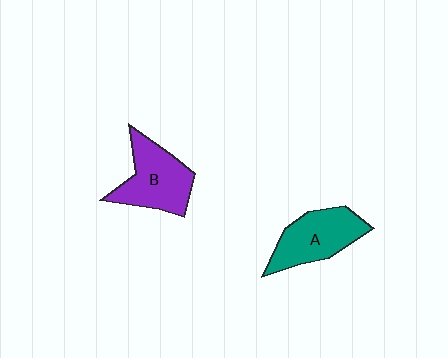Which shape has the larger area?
Shape B (purple).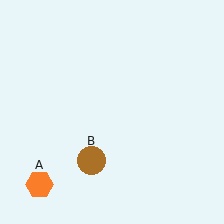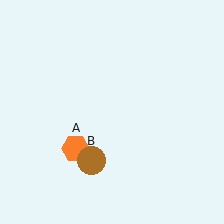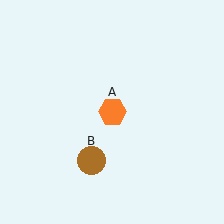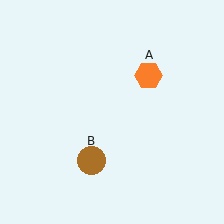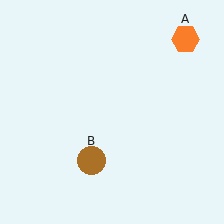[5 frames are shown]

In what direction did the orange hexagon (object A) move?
The orange hexagon (object A) moved up and to the right.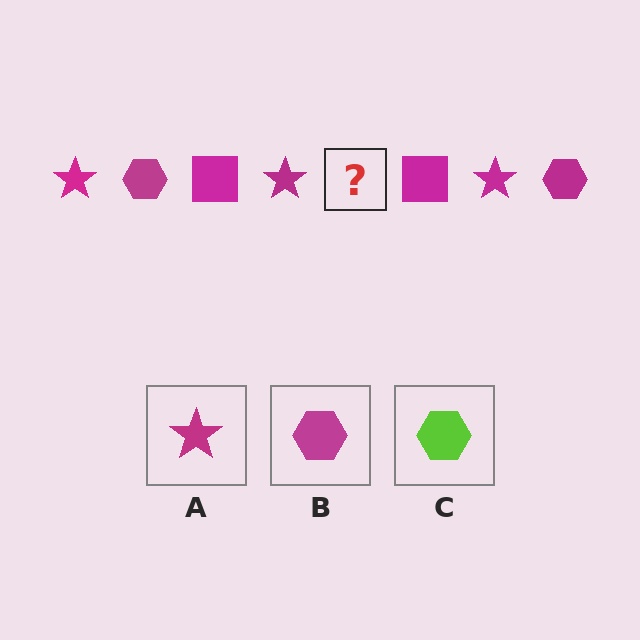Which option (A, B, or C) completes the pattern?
B.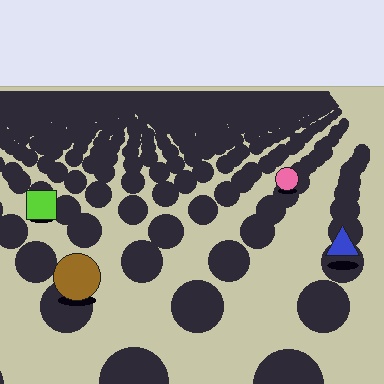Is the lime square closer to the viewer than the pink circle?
Yes. The lime square is closer — you can tell from the texture gradient: the ground texture is coarser near it.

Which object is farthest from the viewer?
The pink circle is farthest from the viewer. It appears smaller and the ground texture around it is denser.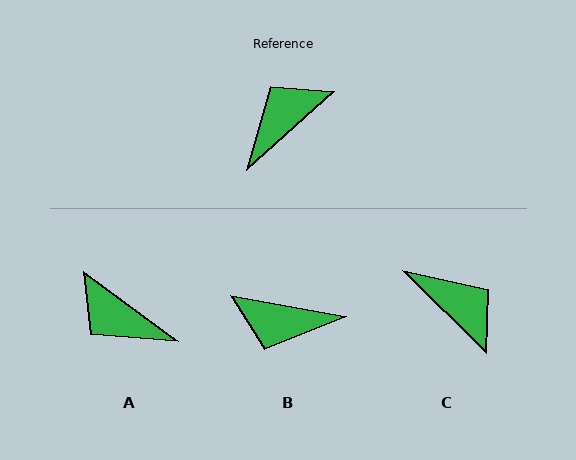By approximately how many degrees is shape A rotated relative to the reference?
Approximately 101 degrees counter-clockwise.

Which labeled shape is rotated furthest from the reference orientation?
B, about 127 degrees away.